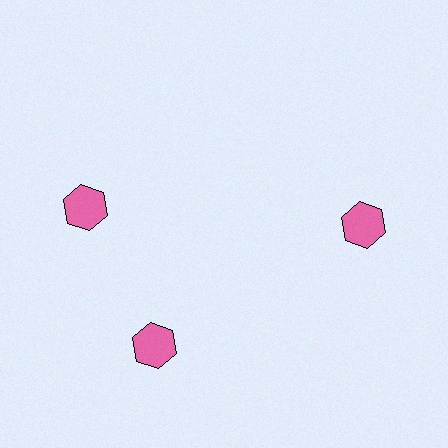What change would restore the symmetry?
The symmetry would be restored by rotating it back into even spacing with its neighbors so that all 3 hexagons sit at equal angles and equal distance from the center.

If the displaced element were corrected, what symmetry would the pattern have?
It would have 3-fold rotational symmetry — the pattern would map onto itself every 120 degrees.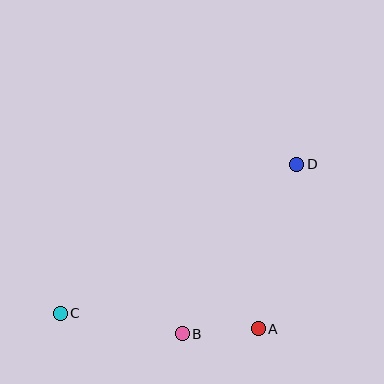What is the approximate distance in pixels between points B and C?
The distance between B and C is approximately 124 pixels.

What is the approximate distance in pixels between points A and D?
The distance between A and D is approximately 169 pixels.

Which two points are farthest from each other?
Points C and D are farthest from each other.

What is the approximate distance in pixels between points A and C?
The distance between A and C is approximately 199 pixels.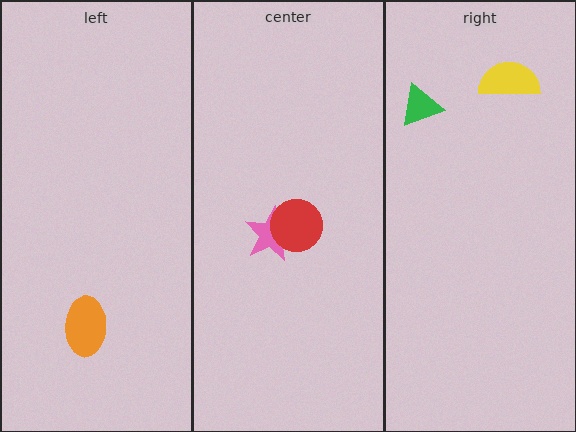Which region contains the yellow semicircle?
The right region.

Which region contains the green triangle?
The right region.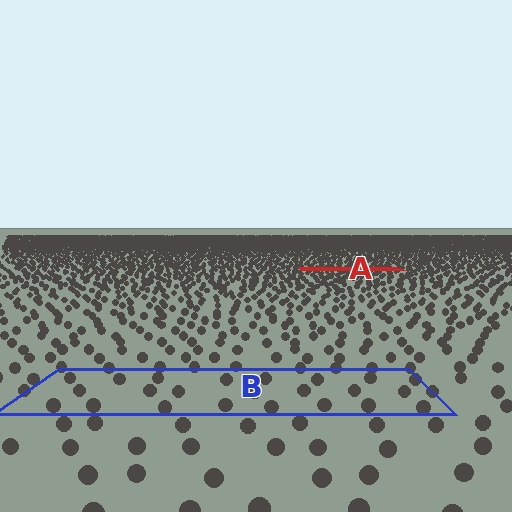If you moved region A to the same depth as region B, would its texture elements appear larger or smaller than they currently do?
They would appear larger. At a closer depth, the same texture elements are projected at a bigger on-screen size.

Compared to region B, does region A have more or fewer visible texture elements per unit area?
Region A has more texture elements per unit area — they are packed more densely because it is farther away.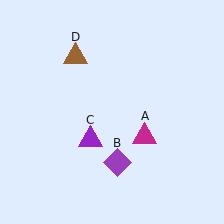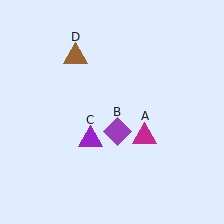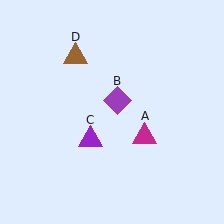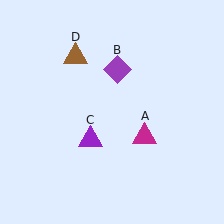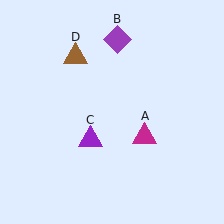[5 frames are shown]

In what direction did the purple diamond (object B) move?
The purple diamond (object B) moved up.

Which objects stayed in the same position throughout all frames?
Magenta triangle (object A) and purple triangle (object C) and brown triangle (object D) remained stationary.